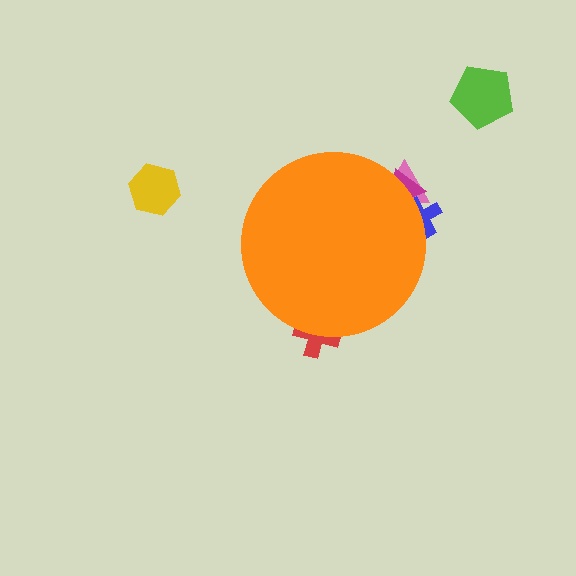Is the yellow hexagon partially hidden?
No, the yellow hexagon is fully visible.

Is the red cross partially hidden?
Yes, the red cross is partially hidden behind the orange circle.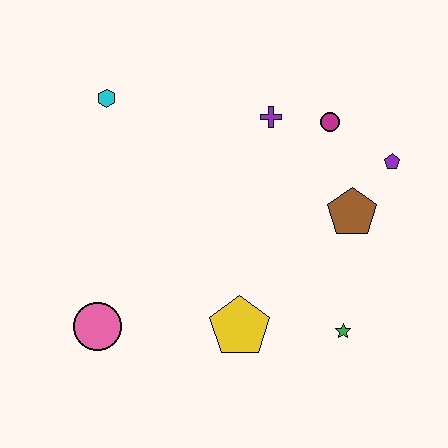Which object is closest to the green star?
The yellow pentagon is closest to the green star.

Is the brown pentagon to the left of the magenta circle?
No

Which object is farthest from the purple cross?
The pink circle is farthest from the purple cross.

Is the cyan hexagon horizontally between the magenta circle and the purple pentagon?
No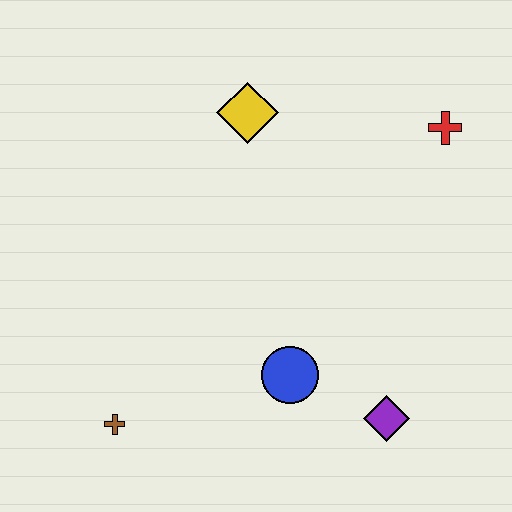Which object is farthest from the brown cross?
The red cross is farthest from the brown cross.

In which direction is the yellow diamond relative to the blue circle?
The yellow diamond is above the blue circle.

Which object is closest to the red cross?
The yellow diamond is closest to the red cross.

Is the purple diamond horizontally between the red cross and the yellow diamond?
Yes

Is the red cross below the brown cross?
No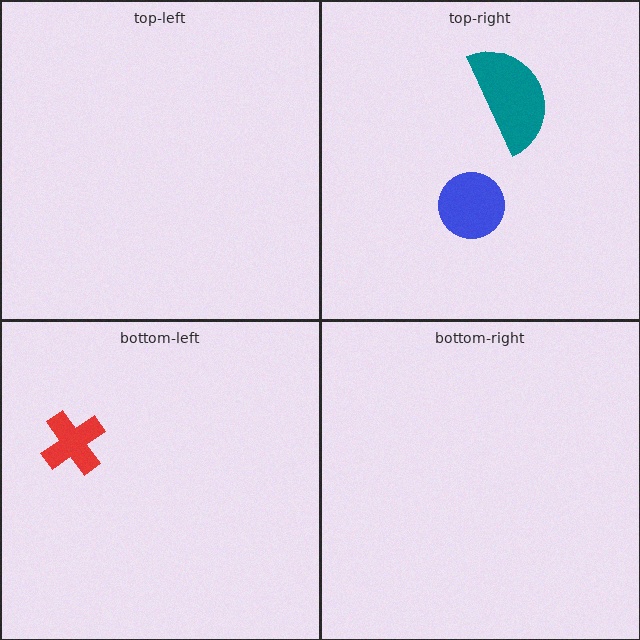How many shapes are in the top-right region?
2.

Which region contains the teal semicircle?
The top-right region.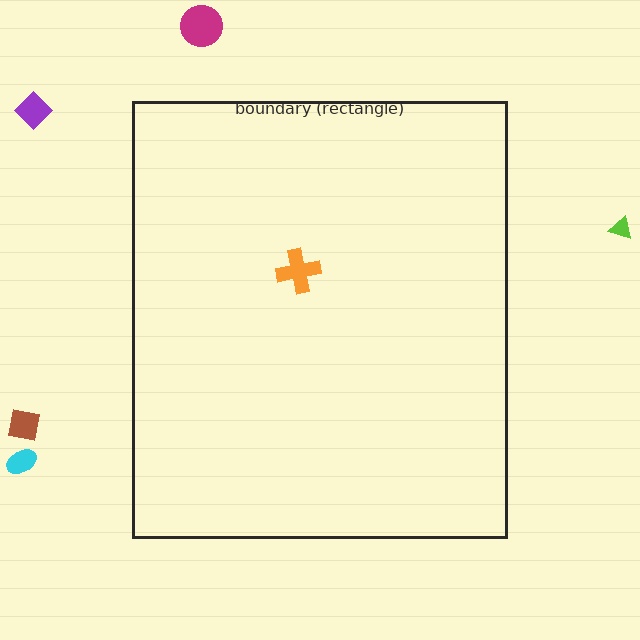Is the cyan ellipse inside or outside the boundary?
Outside.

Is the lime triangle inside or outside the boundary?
Outside.